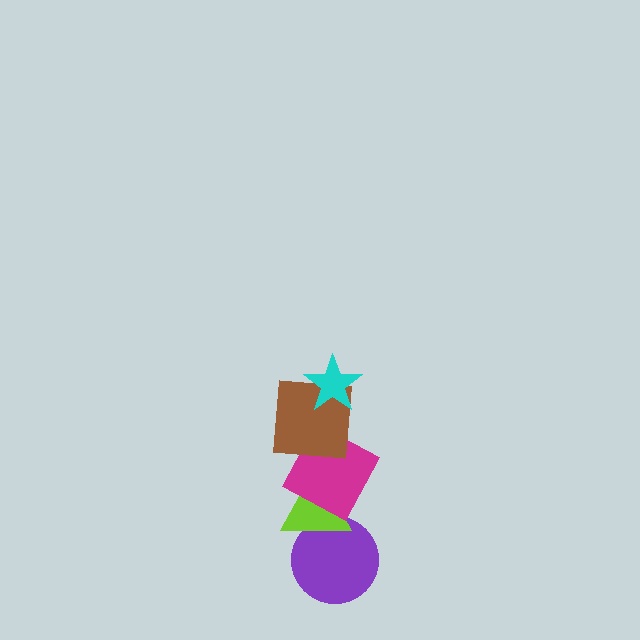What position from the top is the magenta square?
The magenta square is 3rd from the top.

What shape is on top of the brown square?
The cyan star is on top of the brown square.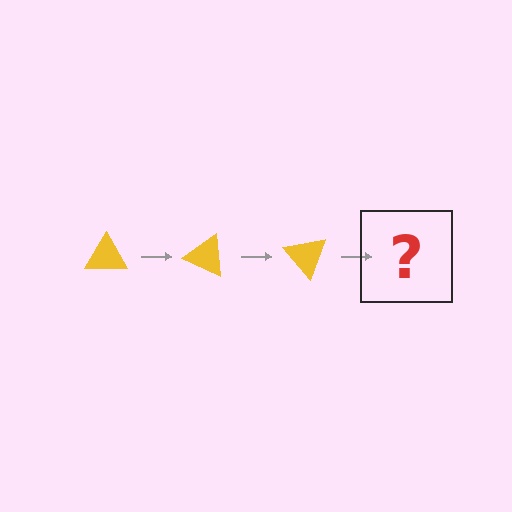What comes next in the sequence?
The next element should be a yellow triangle rotated 75 degrees.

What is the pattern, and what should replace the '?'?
The pattern is that the triangle rotates 25 degrees each step. The '?' should be a yellow triangle rotated 75 degrees.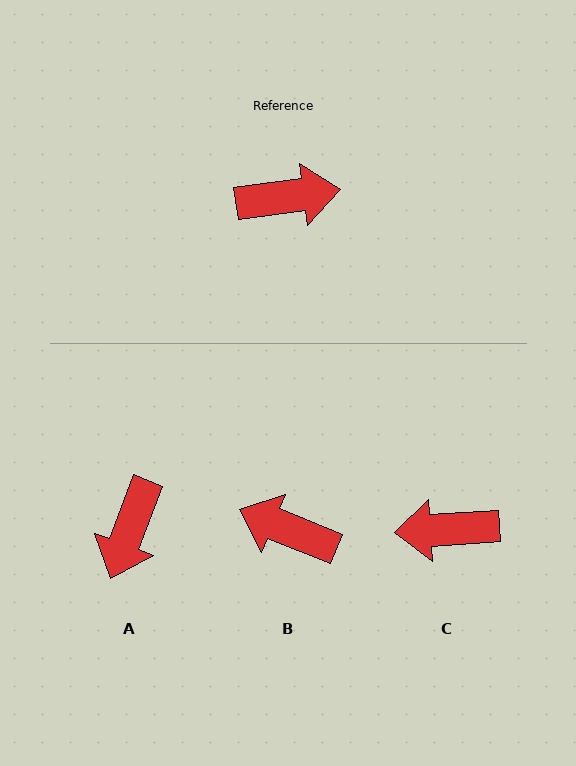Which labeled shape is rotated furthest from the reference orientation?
C, about 176 degrees away.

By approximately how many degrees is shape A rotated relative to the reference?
Approximately 118 degrees clockwise.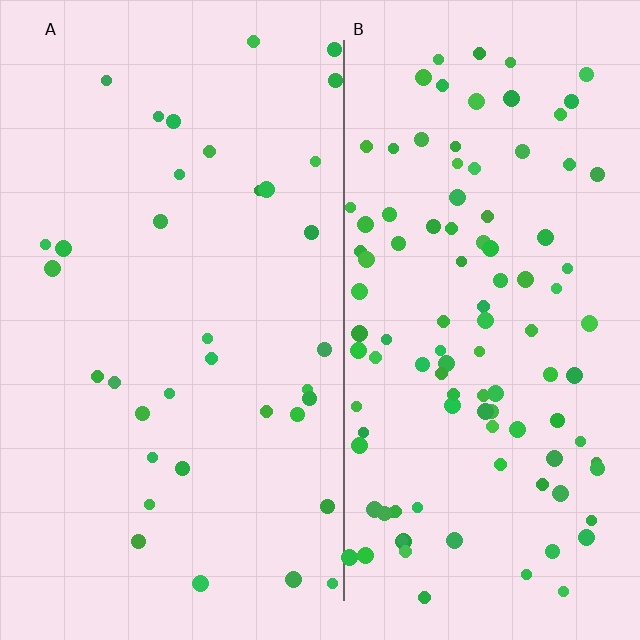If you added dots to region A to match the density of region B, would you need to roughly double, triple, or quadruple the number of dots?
Approximately triple.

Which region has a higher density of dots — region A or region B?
B (the right).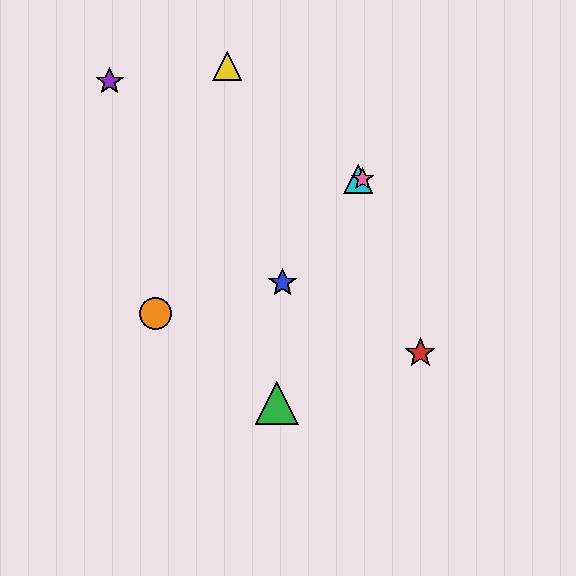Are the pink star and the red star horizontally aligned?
No, the pink star is at y≈179 and the red star is at y≈353.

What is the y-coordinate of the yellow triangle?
The yellow triangle is at y≈66.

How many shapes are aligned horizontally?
2 shapes (the cyan triangle, the pink star) are aligned horizontally.